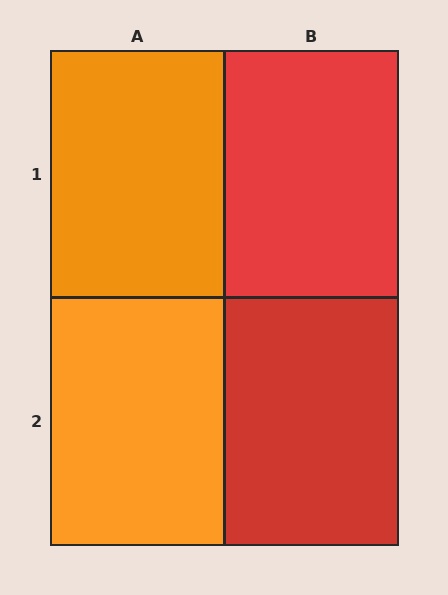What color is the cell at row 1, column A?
Orange.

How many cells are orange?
2 cells are orange.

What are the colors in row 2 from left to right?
Orange, red.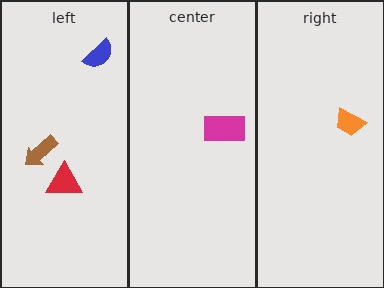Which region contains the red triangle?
The left region.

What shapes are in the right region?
The orange trapezoid.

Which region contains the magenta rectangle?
The center region.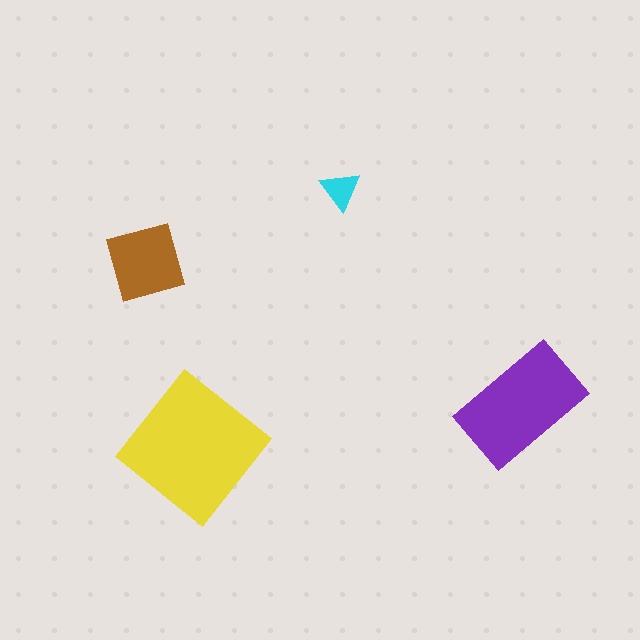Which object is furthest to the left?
The brown diamond is leftmost.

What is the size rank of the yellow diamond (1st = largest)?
1st.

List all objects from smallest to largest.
The cyan triangle, the brown diamond, the purple rectangle, the yellow diamond.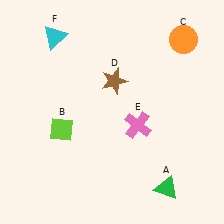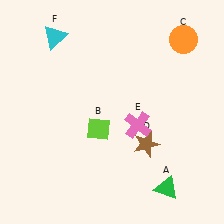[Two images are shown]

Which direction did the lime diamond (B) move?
The lime diamond (B) moved right.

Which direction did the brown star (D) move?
The brown star (D) moved down.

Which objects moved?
The objects that moved are: the lime diamond (B), the brown star (D).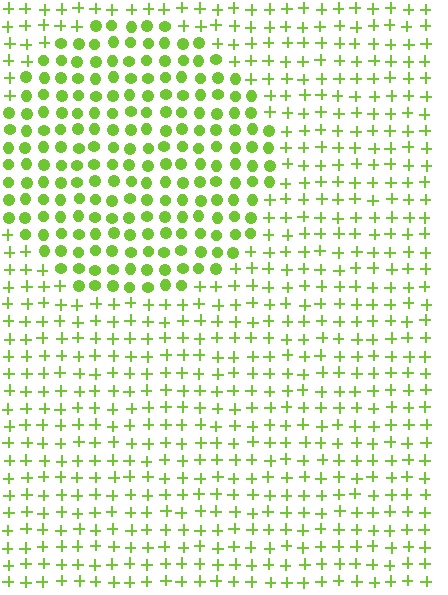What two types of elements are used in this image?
The image uses circles inside the circle region and plus signs outside it.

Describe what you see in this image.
The image is filled with small lime elements arranged in a uniform grid. A circle-shaped region contains circles, while the surrounding area contains plus signs. The boundary is defined purely by the change in element shape.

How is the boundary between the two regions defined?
The boundary is defined by a change in element shape: circles inside vs. plus signs outside. All elements share the same color and spacing.